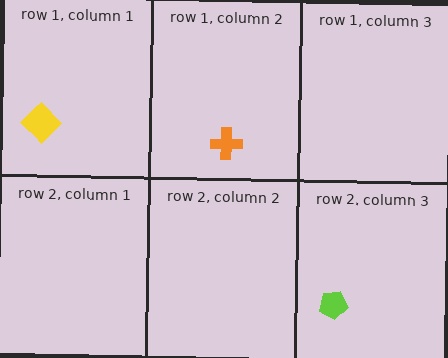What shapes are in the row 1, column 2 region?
The orange cross.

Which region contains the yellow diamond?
The row 1, column 1 region.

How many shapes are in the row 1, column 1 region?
1.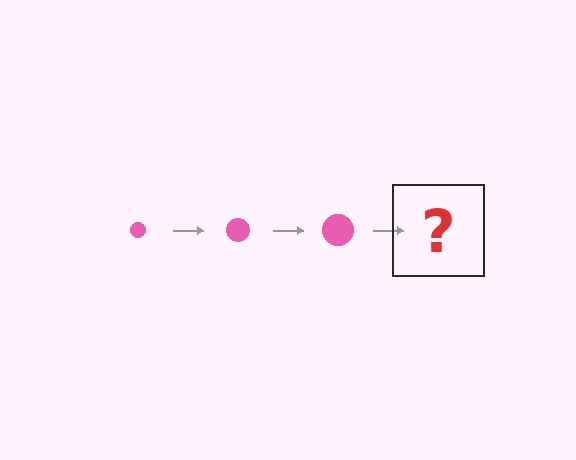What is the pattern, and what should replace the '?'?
The pattern is that the circle gets progressively larger each step. The '?' should be a pink circle, larger than the previous one.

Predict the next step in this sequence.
The next step is a pink circle, larger than the previous one.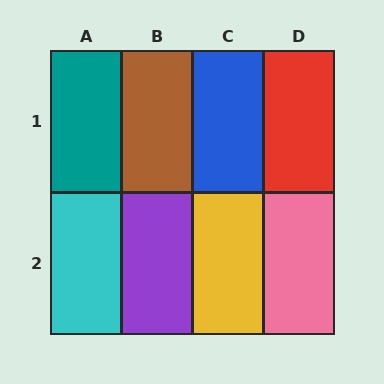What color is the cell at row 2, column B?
Purple.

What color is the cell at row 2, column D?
Pink.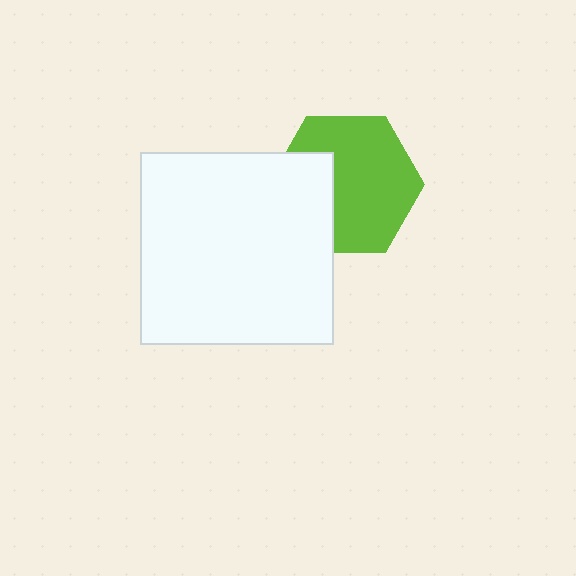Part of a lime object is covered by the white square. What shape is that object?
It is a hexagon.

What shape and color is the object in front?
The object in front is a white square.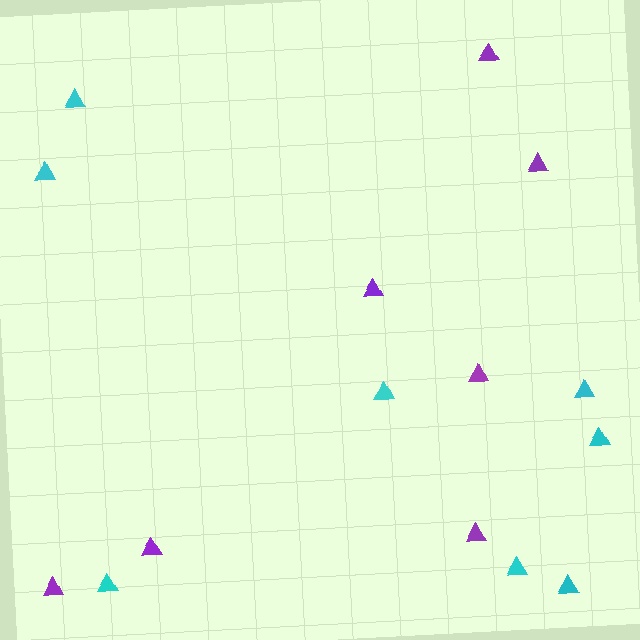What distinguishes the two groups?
There are 2 groups: one group of cyan triangles (8) and one group of purple triangles (7).